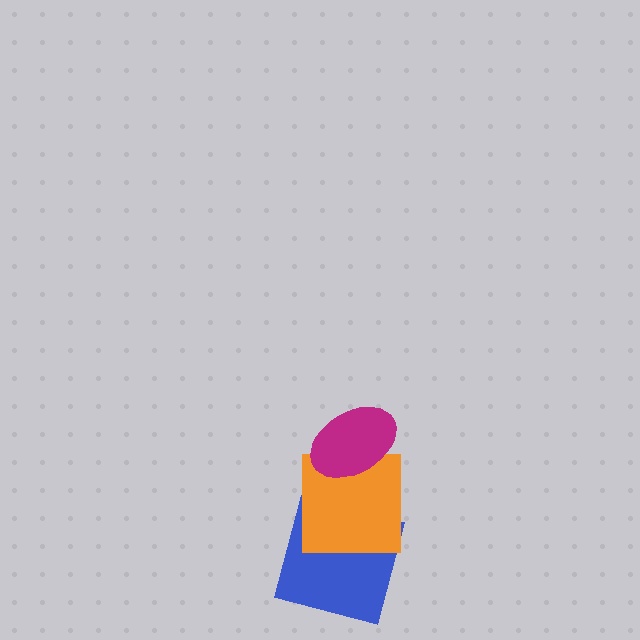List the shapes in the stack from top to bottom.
From top to bottom: the magenta ellipse, the orange square, the blue square.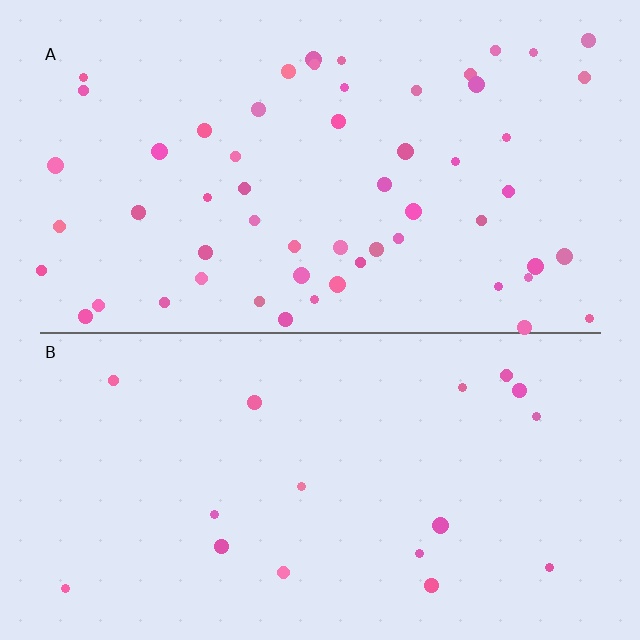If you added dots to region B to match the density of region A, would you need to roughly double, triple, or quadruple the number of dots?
Approximately triple.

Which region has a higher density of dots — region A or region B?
A (the top).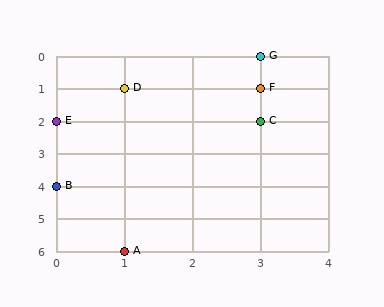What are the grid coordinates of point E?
Point E is at grid coordinates (0, 2).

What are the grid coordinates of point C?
Point C is at grid coordinates (3, 2).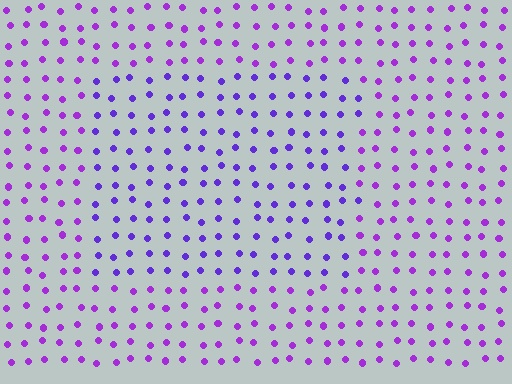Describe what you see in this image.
The image is filled with small purple elements in a uniform arrangement. A rectangle-shaped region is visible where the elements are tinted to a slightly different hue, forming a subtle color boundary.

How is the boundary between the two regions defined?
The boundary is defined purely by a slight shift in hue (about 23 degrees). Spacing, size, and orientation are identical on both sides.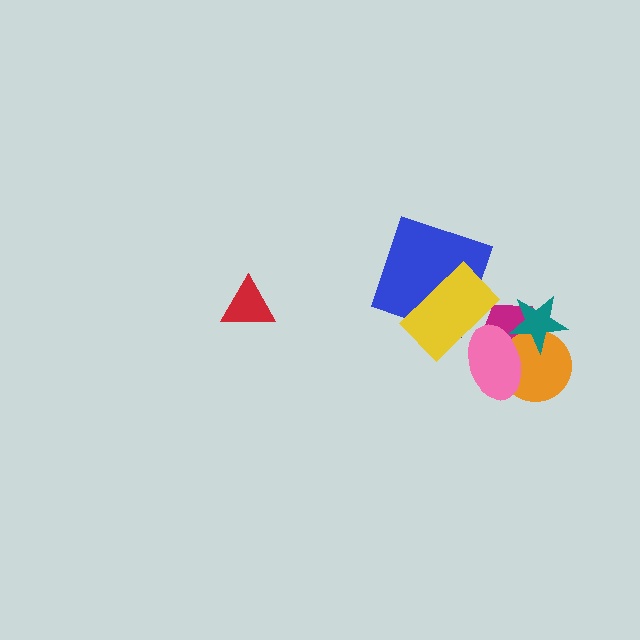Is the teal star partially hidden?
Yes, it is partially covered by another shape.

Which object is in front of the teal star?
The pink ellipse is in front of the teal star.